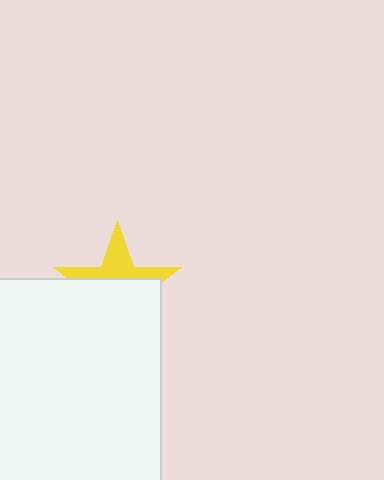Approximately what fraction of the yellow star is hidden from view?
Roughly 63% of the yellow star is hidden behind the white square.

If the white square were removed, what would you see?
You would see the complete yellow star.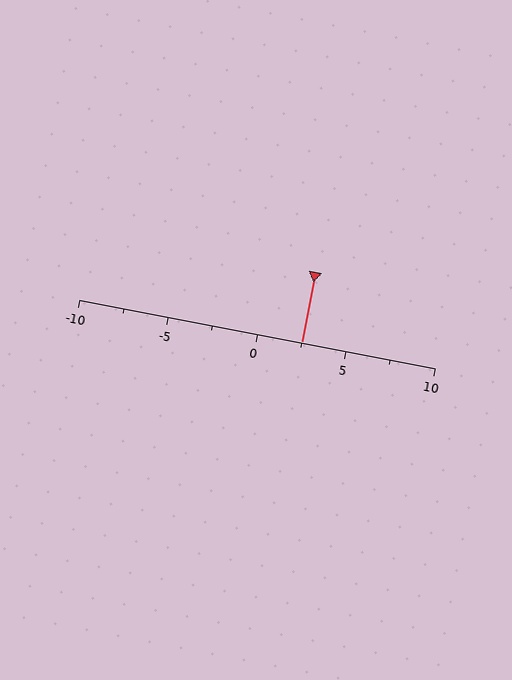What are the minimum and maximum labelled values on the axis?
The axis runs from -10 to 10.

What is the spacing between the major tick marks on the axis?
The major ticks are spaced 5 apart.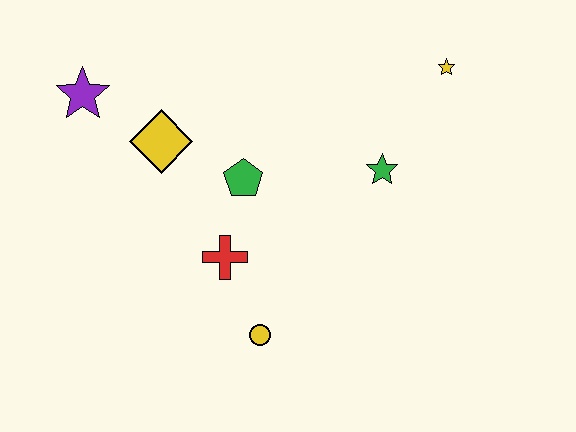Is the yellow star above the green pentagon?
Yes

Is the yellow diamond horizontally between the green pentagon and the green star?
No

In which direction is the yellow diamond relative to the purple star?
The yellow diamond is to the right of the purple star.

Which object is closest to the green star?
The yellow star is closest to the green star.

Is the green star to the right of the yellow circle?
Yes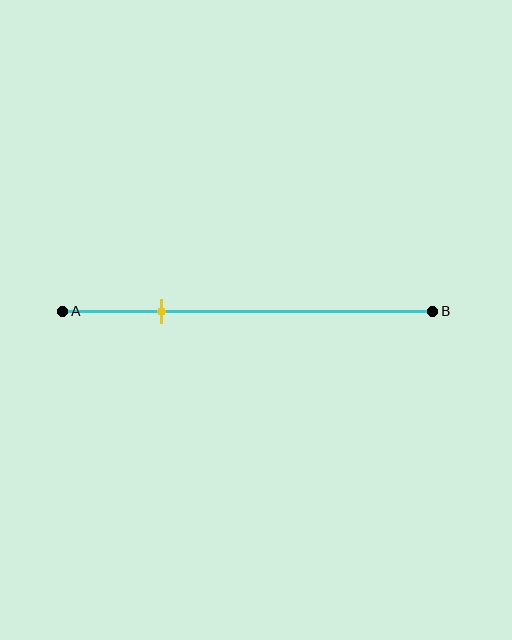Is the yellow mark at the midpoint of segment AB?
No, the mark is at about 25% from A, not at the 50% midpoint.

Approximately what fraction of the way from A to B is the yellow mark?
The yellow mark is approximately 25% of the way from A to B.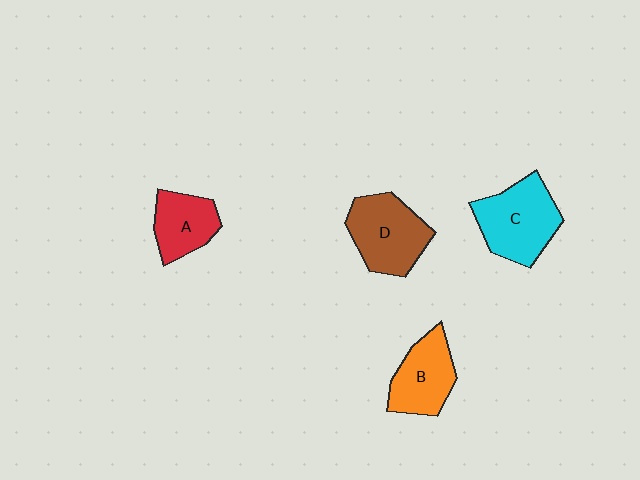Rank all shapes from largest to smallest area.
From largest to smallest: C (cyan), D (brown), B (orange), A (red).